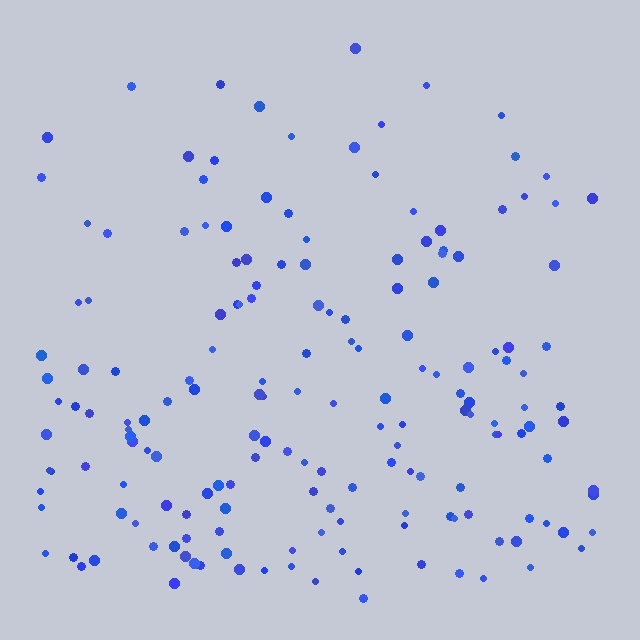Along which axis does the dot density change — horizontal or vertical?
Vertical.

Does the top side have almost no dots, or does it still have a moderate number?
Still a moderate number, just noticeably fewer than the bottom.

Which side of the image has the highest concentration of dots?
The bottom.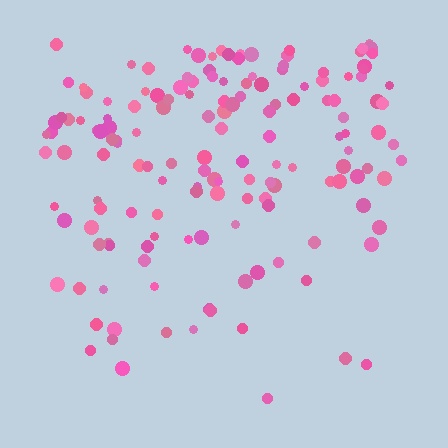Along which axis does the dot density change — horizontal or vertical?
Vertical.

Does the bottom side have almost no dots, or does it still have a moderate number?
Still a moderate number, just noticeably fewer than the top.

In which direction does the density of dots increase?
From bottom to top, with the top side densest.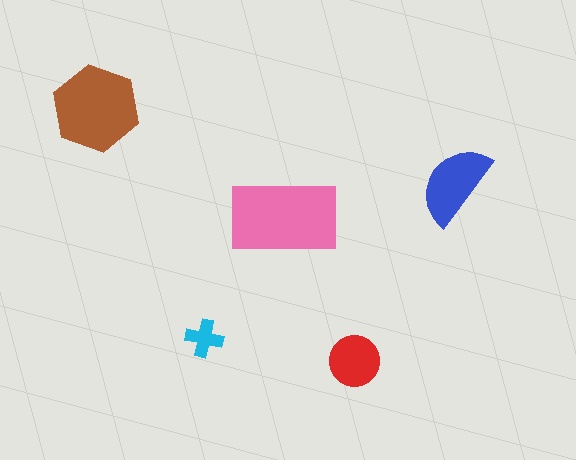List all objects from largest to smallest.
The pink rectangle, the brown hexagon, the blue semicircle, the red circle, the cyan cross.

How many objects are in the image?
There are 5 objects in the image.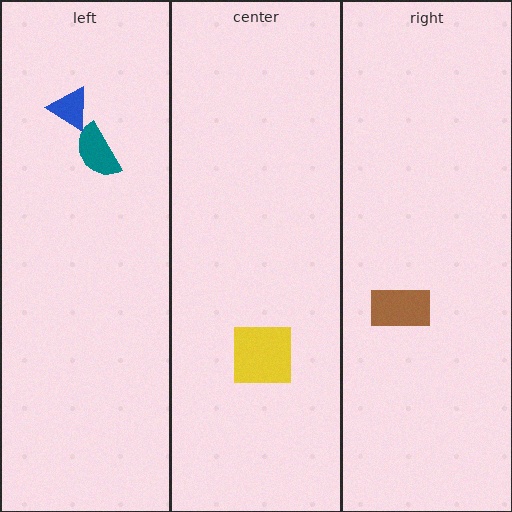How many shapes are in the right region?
1.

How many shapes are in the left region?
2.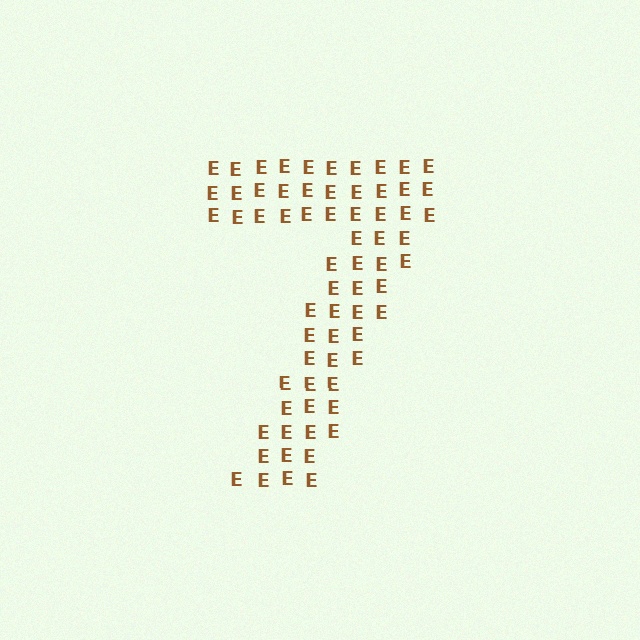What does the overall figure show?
The overall figure shows the digit 7.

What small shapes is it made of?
It is made of small letter E's.